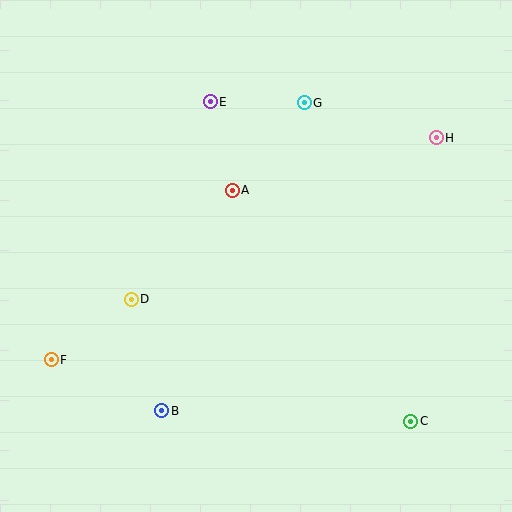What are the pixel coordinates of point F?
Point F is at (51, 360).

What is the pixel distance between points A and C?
The distance between A and C is 292 pixels.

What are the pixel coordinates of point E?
Point E is at (210, 102).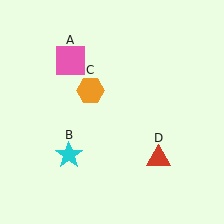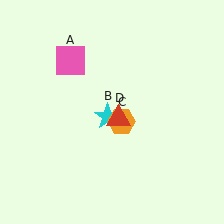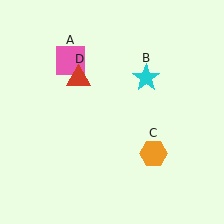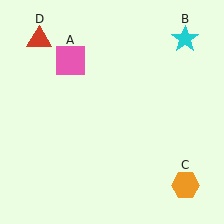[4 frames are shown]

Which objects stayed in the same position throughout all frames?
Pink square (object A) remained stationary.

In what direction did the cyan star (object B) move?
The cyan star (object B) moved up and to the right.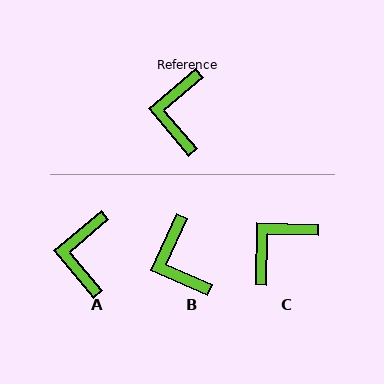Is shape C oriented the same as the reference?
No, it is off by about 41 degrees.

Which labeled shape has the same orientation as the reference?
A.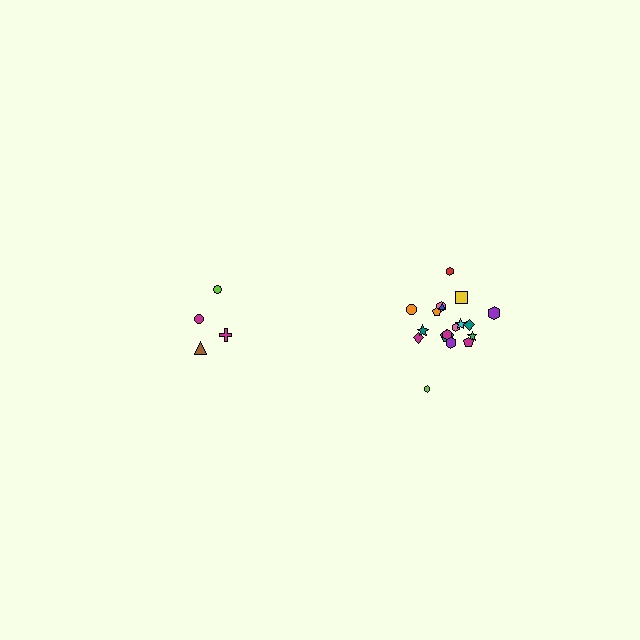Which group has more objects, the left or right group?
The right group.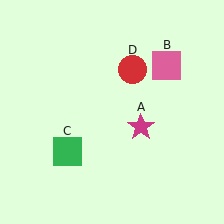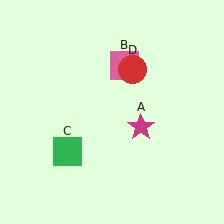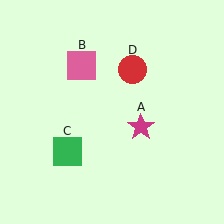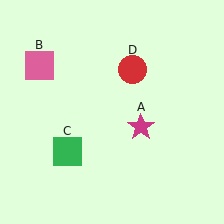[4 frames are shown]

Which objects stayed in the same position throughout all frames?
Magenta star (object A) and green square (object C) and red circle (object D) remained stationary.